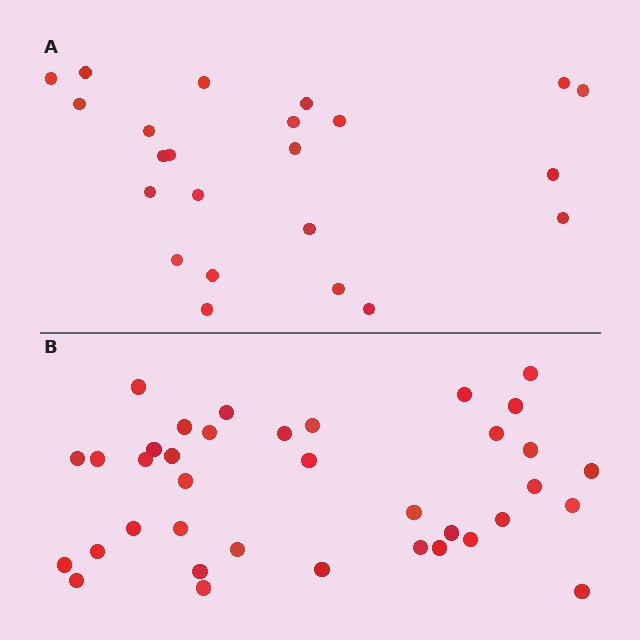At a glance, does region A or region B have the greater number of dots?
Region B (the bottom region) has more dots.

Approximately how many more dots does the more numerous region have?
Region B has approximately 15 more dots than region A.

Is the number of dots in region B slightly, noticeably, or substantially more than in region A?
Region B has substantially more. The ratio is roughly 1.6 to 1.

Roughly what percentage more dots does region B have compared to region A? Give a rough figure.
About 60% more.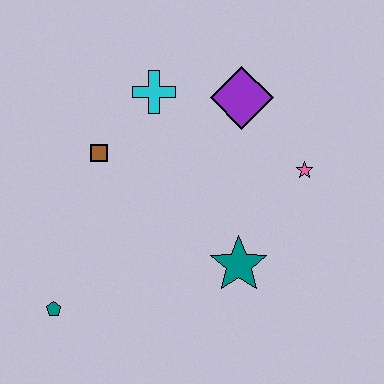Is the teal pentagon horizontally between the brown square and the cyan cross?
No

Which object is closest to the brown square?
The cyan cross is closest to the brown square.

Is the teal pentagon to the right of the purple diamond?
No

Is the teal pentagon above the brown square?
No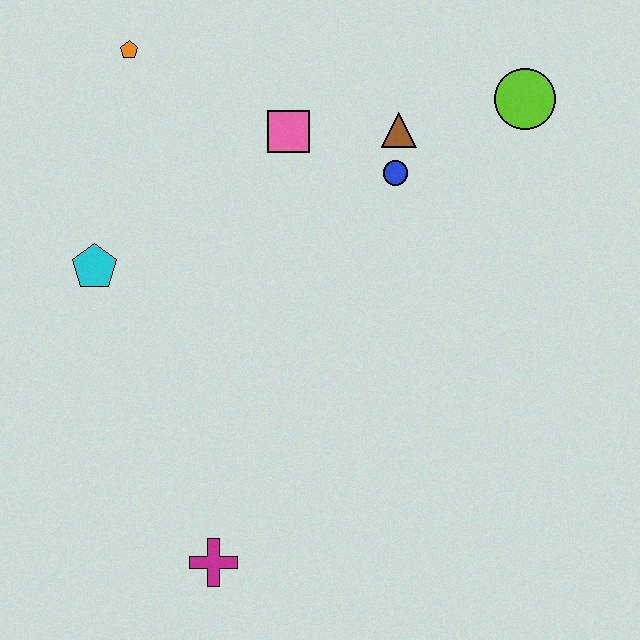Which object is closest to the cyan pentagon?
The orange pentagon is closest to the cyan pentagon.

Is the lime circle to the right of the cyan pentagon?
Yes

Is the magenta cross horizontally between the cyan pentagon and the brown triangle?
Yes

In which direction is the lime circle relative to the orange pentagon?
The lime circle is to the right of the orange pentagon.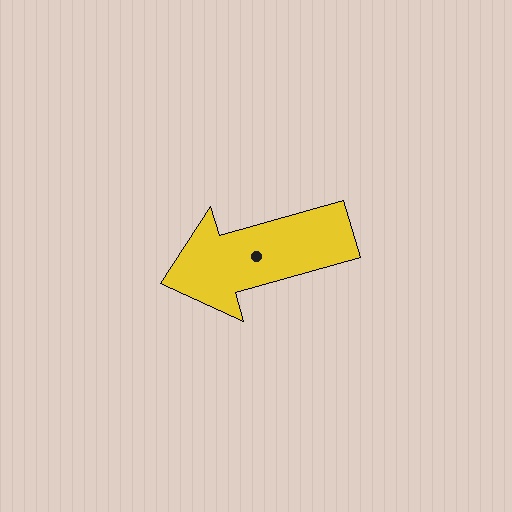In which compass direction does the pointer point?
West.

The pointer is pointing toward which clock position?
Roughly 8 o'clock.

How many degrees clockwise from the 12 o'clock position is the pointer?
Approximately 254 degrees.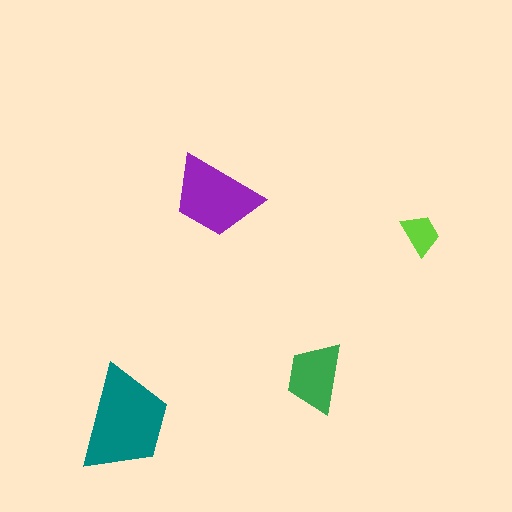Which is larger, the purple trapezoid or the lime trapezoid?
The purple one.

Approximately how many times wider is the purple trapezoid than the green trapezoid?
About 1.5 times wider.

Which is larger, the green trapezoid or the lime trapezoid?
The green one.